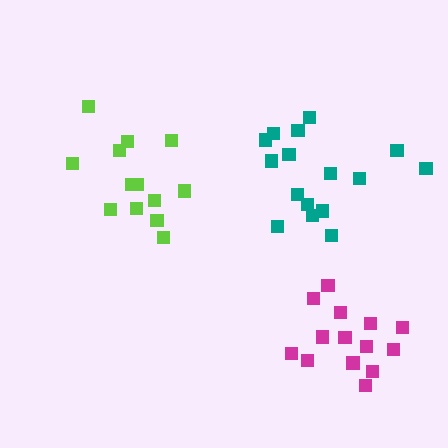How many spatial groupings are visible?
There are 3 spatial groupings.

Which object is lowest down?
The magenta cluster is bottommost.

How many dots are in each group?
Group 1: 13 dots, Group 2: 14 dots, Group 3: 16 dots (43 total).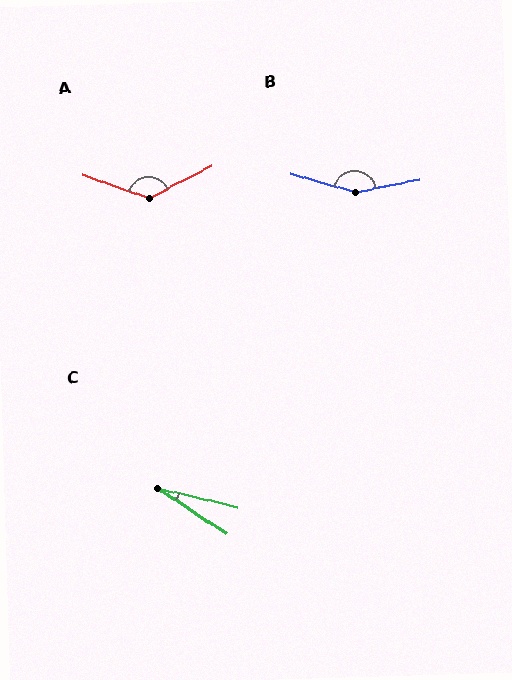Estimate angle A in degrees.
Approximately 133 degrees.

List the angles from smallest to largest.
C (20°), A (133°), B (153°).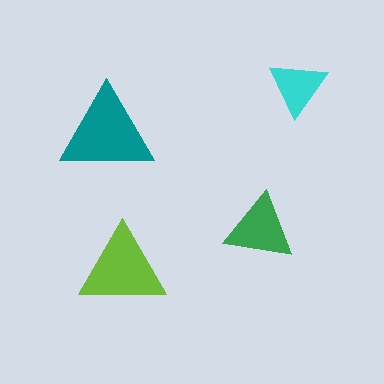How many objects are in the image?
There are 4 objects in the image.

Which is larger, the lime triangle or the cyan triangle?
The lime one.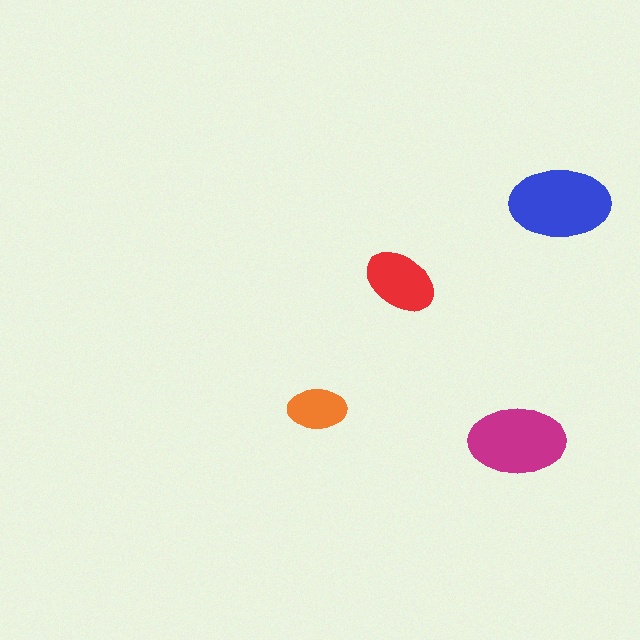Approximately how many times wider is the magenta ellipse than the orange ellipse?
About 1.5 times wider.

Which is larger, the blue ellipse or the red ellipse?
The blue one.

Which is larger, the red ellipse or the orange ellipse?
The red one.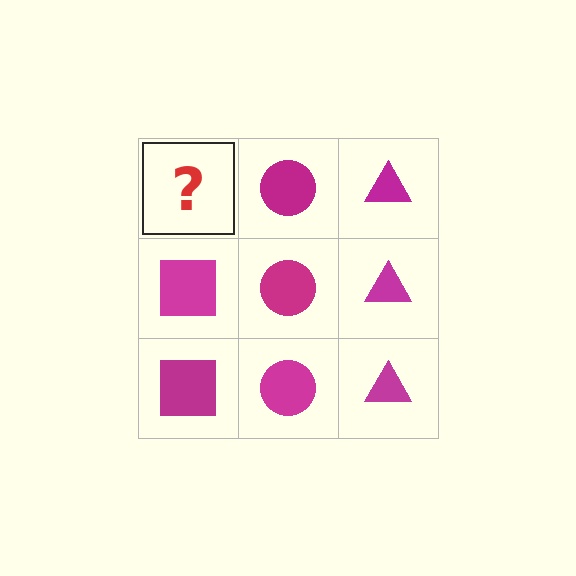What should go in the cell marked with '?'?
The missing cell should contain a magenta square.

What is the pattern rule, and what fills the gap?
The rule is that each column has a consistent shape. The gap should be filled with a magenta square.